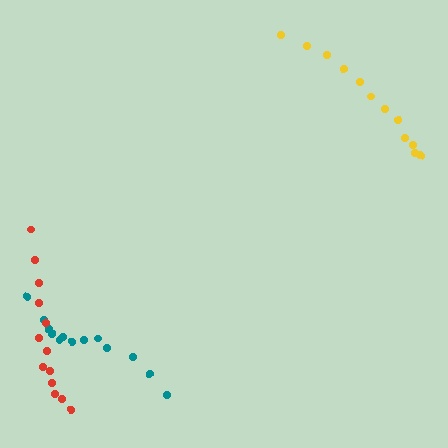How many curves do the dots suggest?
There are 3 distinct paths.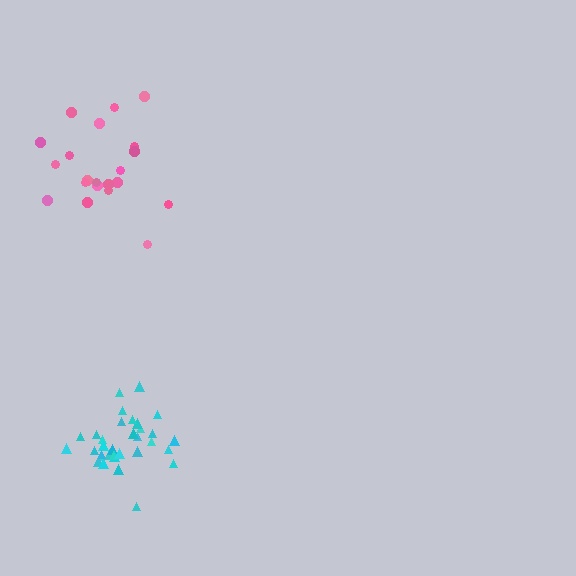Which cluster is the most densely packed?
Cyan.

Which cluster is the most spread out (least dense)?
Pink.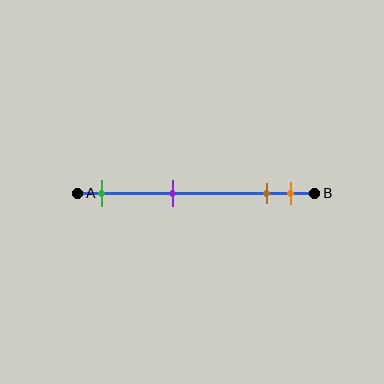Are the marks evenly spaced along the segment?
No, the marks are not evenly spaced.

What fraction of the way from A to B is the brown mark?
The brown mark is approximately 80% (0.8) of the way from A to B.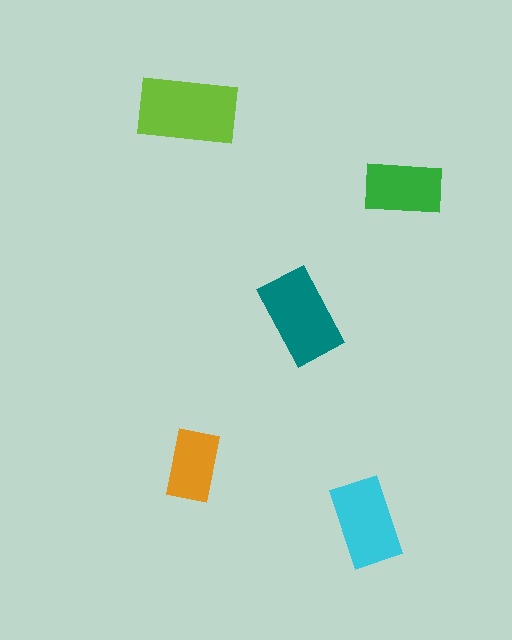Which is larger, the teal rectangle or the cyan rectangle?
The teal one.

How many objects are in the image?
There are 5 objects in the image.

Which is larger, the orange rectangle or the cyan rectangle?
The cyan one.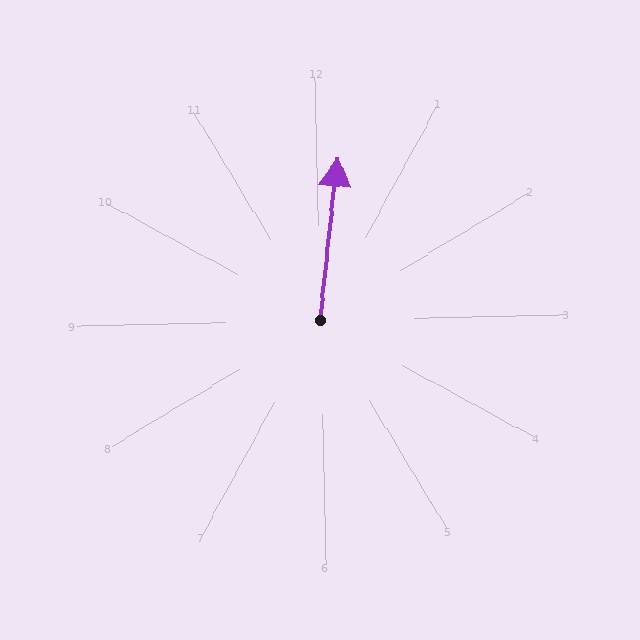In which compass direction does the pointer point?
North.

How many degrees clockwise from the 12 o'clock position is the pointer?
Approximately 8 degrees.